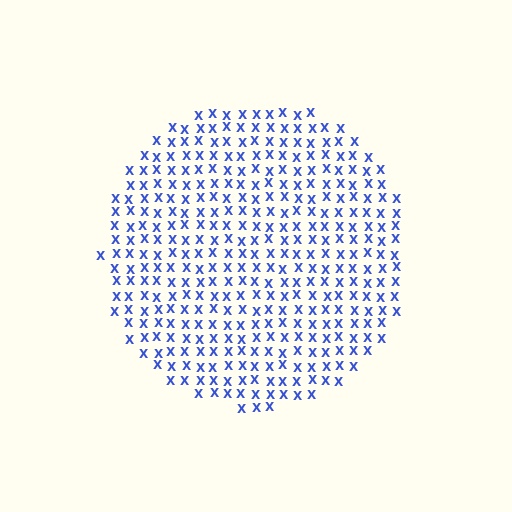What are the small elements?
The small elements are letter X's.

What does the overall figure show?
The overall figure shows a circle.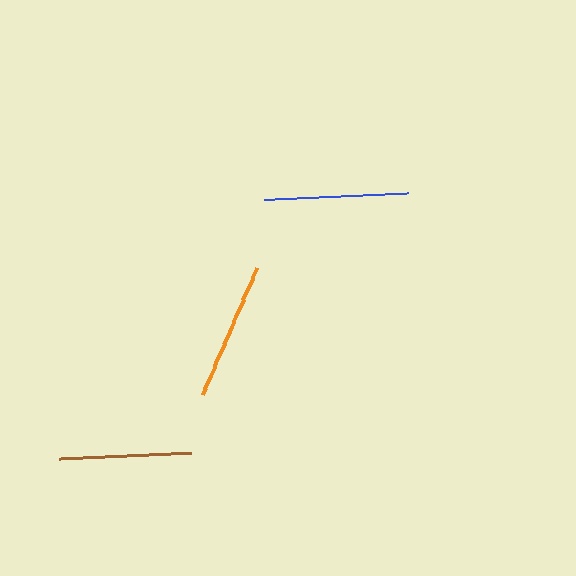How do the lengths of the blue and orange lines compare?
The blue and orange lines are approximately the same length.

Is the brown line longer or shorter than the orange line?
The orange line is longer than the brown line.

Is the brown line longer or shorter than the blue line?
The blue line is longer than the brown line.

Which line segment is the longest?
The blue line is the longest at approximately 144 pixels.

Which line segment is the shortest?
The brown line is the shortest at approximately 133 pixels.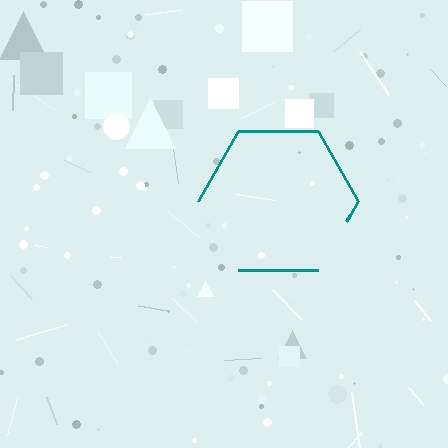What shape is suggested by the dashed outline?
The dashed outline suggests a hexagon.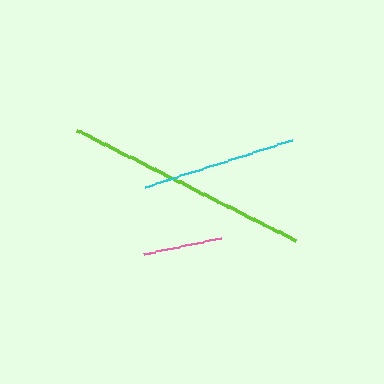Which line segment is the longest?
The lime line is the longest at approximately 245 pixels.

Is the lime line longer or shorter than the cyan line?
The lime line is longer than the cyan line.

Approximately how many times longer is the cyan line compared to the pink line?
The cyan line is approximately 1.9 times the length of the pink line.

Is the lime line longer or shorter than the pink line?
The lime line is longer than the pink line.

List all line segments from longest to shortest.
From longest to shortest: lime, cyan, pink.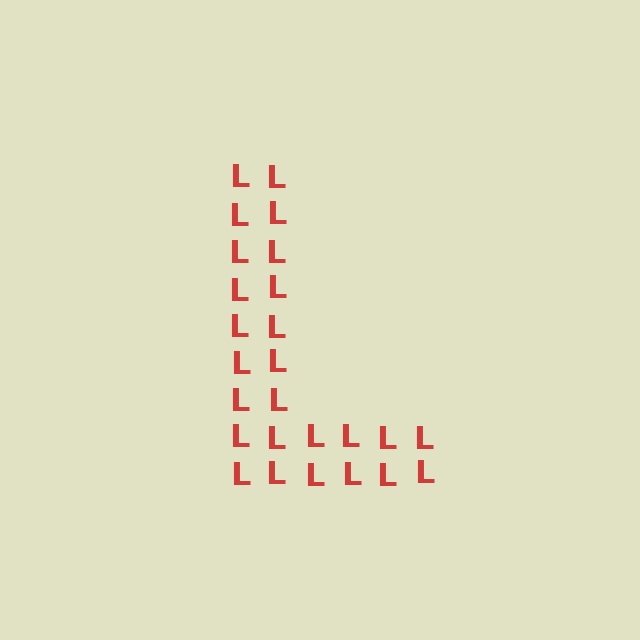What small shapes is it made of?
It is made of small letter L's.